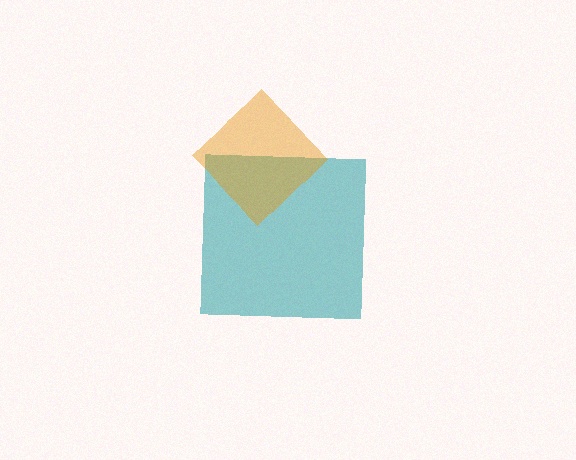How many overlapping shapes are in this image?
There are 2 overlapping shapes in the image.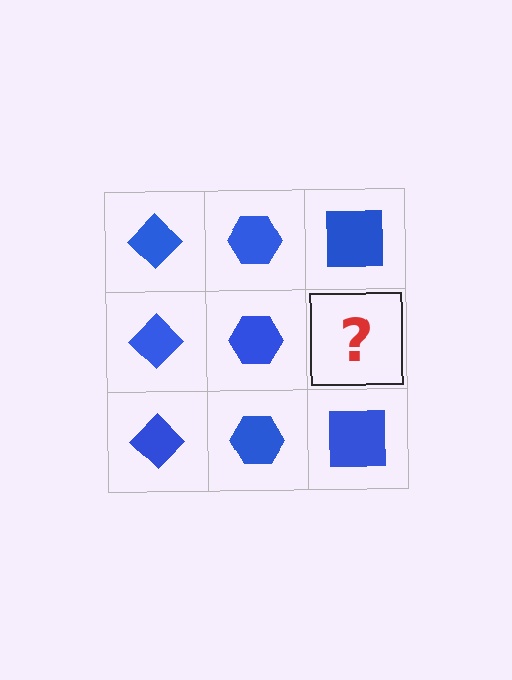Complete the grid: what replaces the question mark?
The question mark should be replaced with a blue square.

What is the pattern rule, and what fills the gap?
The rule is that each column has a consistent shape. The gap should be filled with a blue square.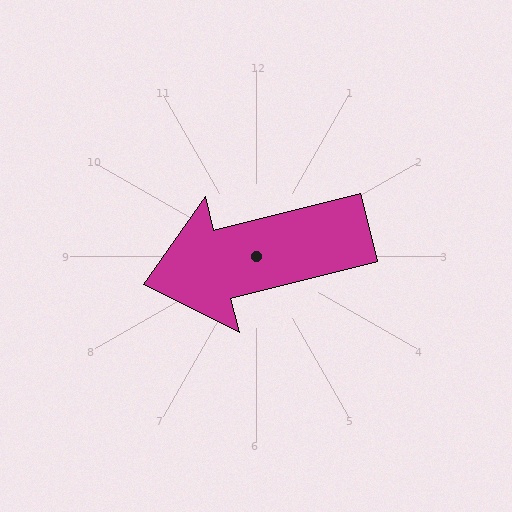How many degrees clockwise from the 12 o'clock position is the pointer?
Approximately 256 degrees.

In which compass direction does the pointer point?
West.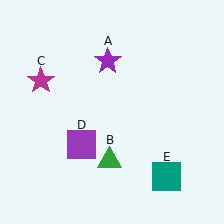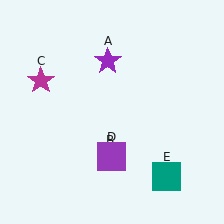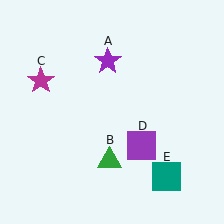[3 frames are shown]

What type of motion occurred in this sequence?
The purple square (object D) rotated counterclockwise around the center of the scene.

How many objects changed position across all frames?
1 object changed position: purple square (object D).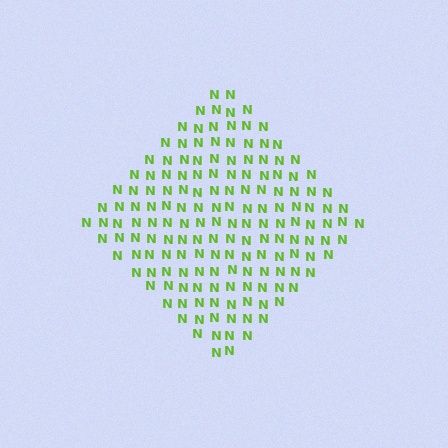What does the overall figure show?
The overall figure shows a diamond.